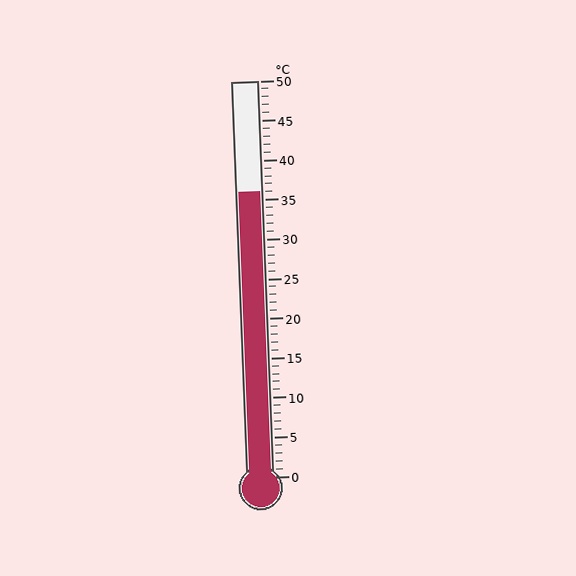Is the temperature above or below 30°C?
The temperature is above 30°C.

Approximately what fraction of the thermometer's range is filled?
The thermometer is filled to approximately 70% of its range.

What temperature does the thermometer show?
The thermometer shows approximately 36°C.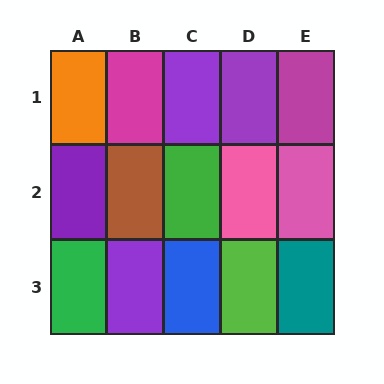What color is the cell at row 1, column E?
Magenta.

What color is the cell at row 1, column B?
Magenta.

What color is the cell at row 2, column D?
Pink.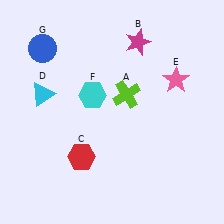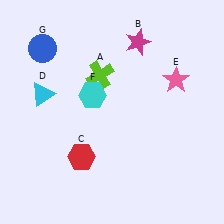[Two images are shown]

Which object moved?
The lime cross (A) moved left.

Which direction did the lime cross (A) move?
The lime cross (A) moved left.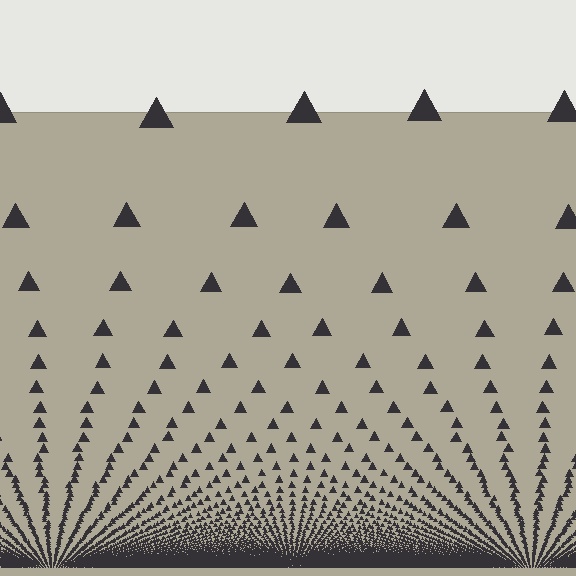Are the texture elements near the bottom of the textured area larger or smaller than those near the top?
Smaller. The gradient is inverted — elements near the bottom are smaller and denser.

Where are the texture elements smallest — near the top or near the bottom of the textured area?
Near the bottom.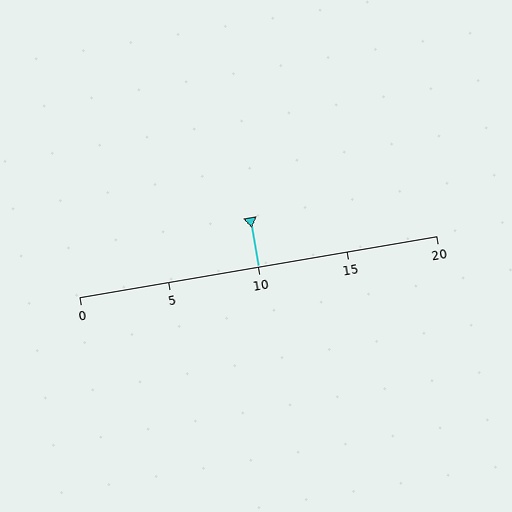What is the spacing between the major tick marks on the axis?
The major ticks are spaced 5 apart.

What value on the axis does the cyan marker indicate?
The marker indicates approximately 10.